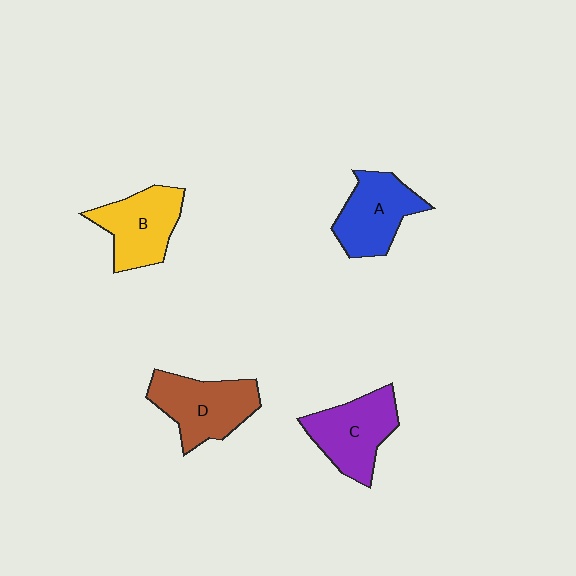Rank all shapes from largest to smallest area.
From largest to smallest: D (brown), C (purple), B (yellow), A (blue).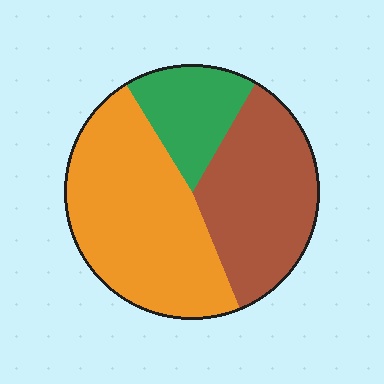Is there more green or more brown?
Brown.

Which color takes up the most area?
Orange, at roughly 50%.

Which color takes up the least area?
Green, at roughly 15%.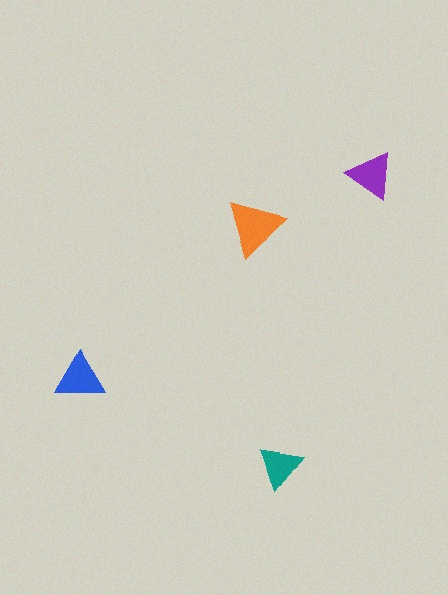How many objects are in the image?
There are 4 objects in the image.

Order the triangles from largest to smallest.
the orange one, the blue one, the purple one, the teal one.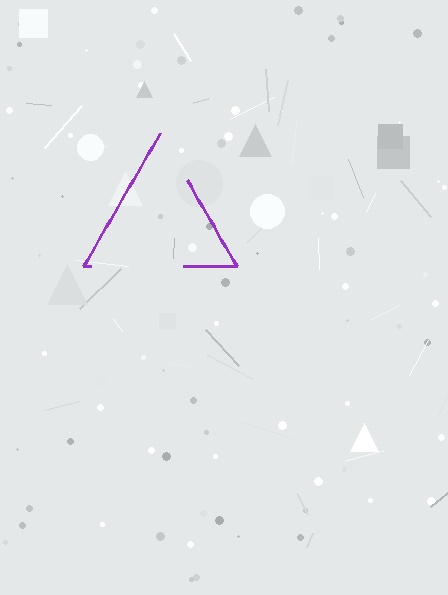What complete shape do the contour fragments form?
The contour fragments form a triangle.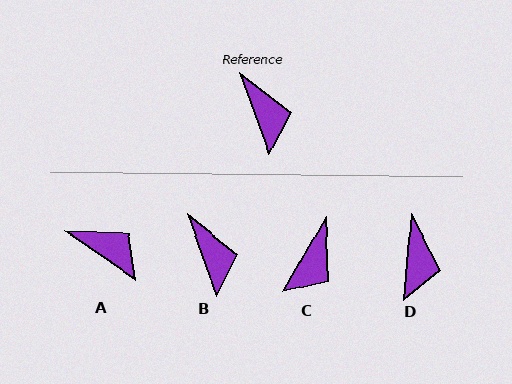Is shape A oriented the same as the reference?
No, it is off by about 36 degrees.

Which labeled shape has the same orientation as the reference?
B.